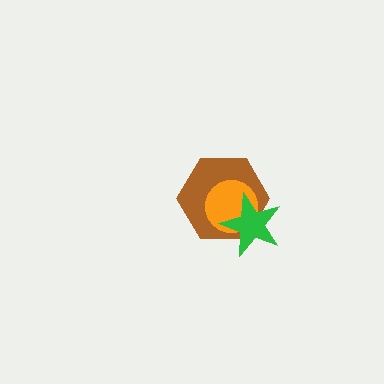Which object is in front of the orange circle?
The green star is in front of the orange circle.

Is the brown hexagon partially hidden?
Yes, it is partially covered by another shape.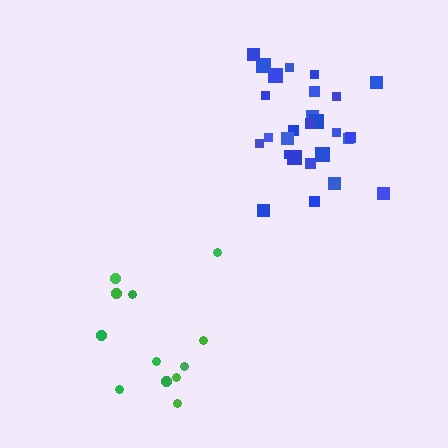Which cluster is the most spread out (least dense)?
Green.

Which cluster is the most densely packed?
Blue.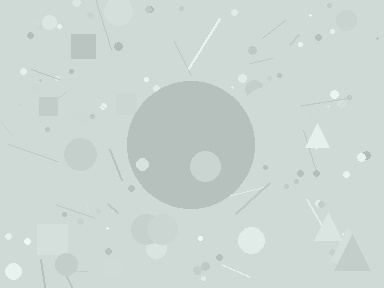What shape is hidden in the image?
A circle is hidden in the image.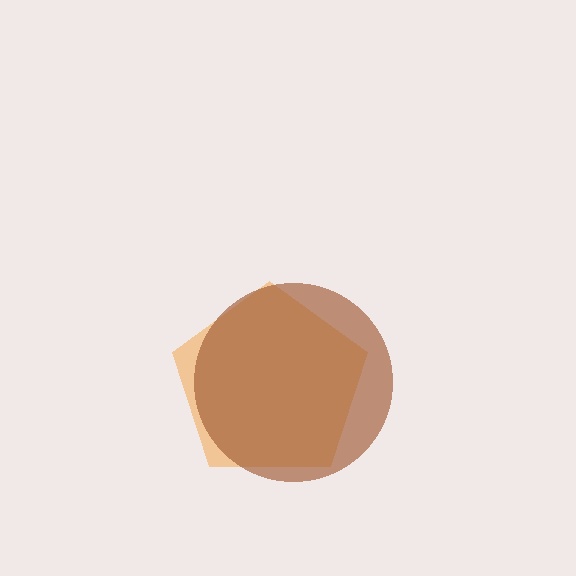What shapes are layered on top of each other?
The layered shapes are: an orange pentagon, a brown circle.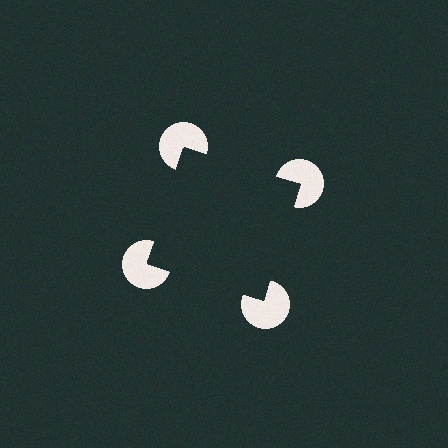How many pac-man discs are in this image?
There are 4 — one at each vertex of the illusory square.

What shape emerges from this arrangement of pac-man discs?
An illusory square — its edges are inferred from the aligned wedge cuts in the pac-man discs, not physically drawn.